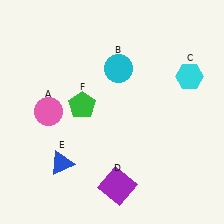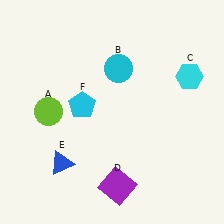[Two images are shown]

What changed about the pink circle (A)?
In Image 1, A is pink. In Image 2, it changed to lime.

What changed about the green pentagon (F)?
In Image 1, F is green. In Image 2, it changed to cyan.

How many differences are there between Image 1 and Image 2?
There are 2 differences between the two images.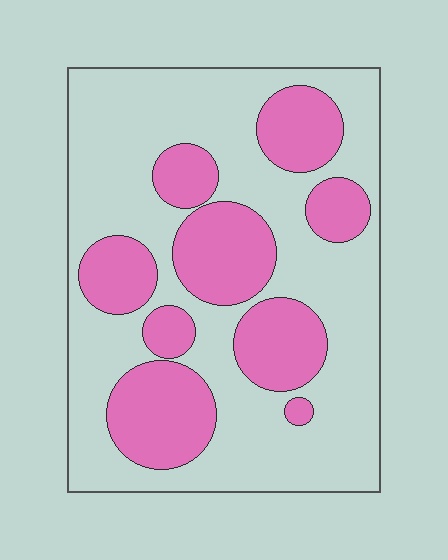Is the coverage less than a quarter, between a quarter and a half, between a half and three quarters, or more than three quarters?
Between a quarter and a half.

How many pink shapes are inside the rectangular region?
9.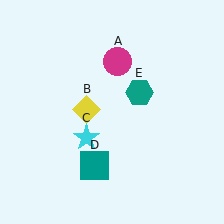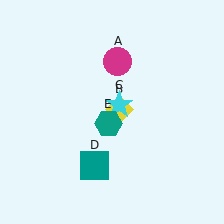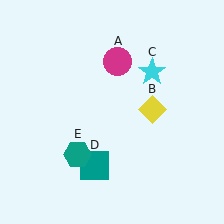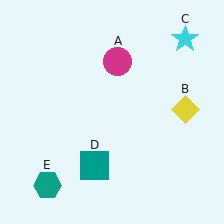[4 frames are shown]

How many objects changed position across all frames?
3 objects changed position: yellow diamond (object B), cyan star (object C), teal hexagon (object E).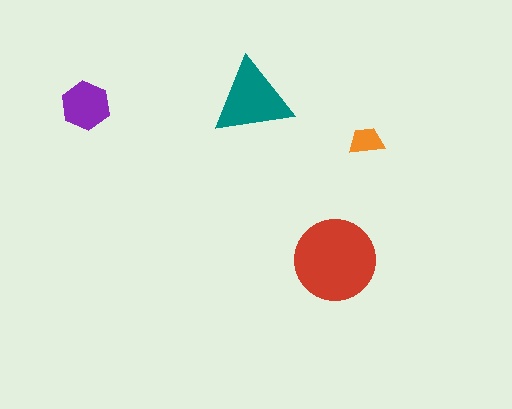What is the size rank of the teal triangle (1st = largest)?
2nd.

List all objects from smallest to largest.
The orange trapezoid, the purple hexagon, the teal triangle, the red circle.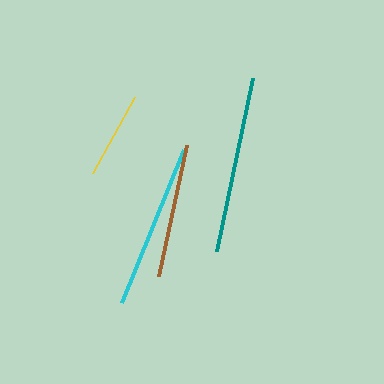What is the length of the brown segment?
The brown segment is approximately 135 pixels long.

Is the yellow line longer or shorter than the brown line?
The brown line is longer than the yellow line.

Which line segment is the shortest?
The yellow line is the shortest at approximately 87 pixels.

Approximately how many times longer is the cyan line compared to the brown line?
The cyan line is approximately 1.2 times the length of the brown line.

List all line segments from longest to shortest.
From longest to shortest: teal, cyan, brown, yellow.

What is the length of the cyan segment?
The cyan segment is approximately 165 pixels long.